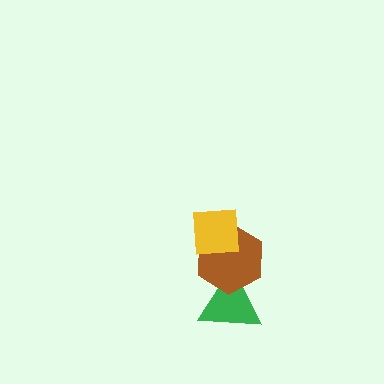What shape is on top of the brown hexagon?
The yellow square is on top of the brown hexagon.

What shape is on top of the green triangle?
The brown hexagon is on top of the green triangle.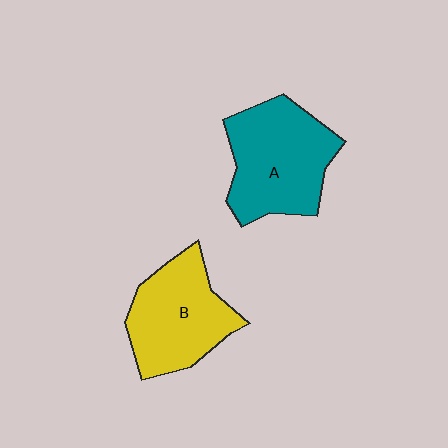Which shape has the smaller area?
Shape B (yellow).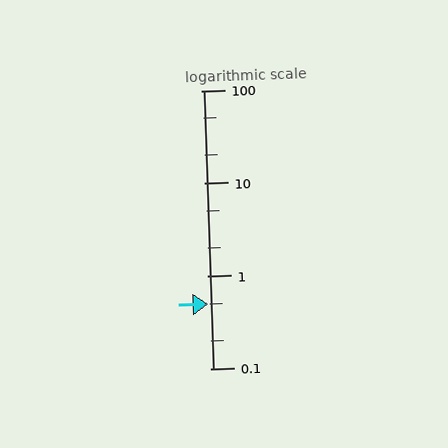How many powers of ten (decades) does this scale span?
The scale spans 3 decades, from 0.1 to 100.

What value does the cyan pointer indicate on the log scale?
The pointer indicates approximately 0.5.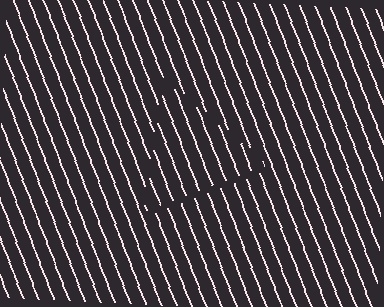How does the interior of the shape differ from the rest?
The interior of the shape contains the same grating, shifted by half a period — the contour is defined by the phase discontinuity where line-ends from the inner and outer gratings abut.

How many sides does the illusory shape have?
3 sides — the line-ends trace a triangle.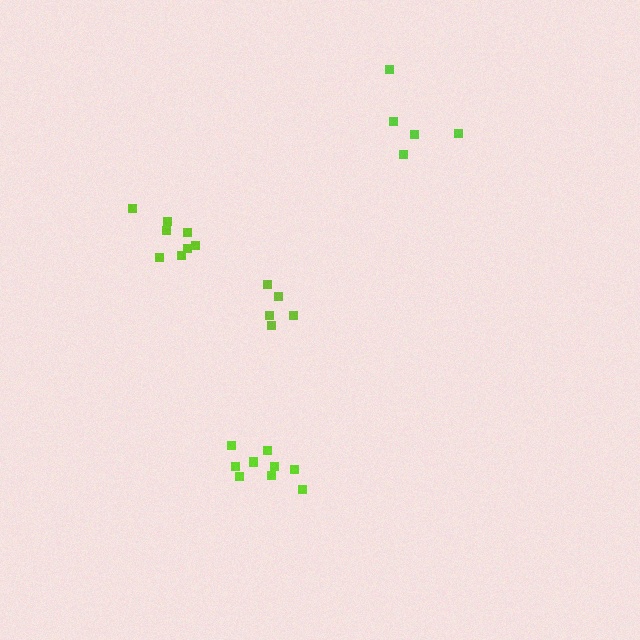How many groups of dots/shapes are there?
There are 4 groups.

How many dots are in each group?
Group 1: 8 dots, Group 2: 5 dots, Group 3: 9 dots, Group 4: 5 dots (27 total).